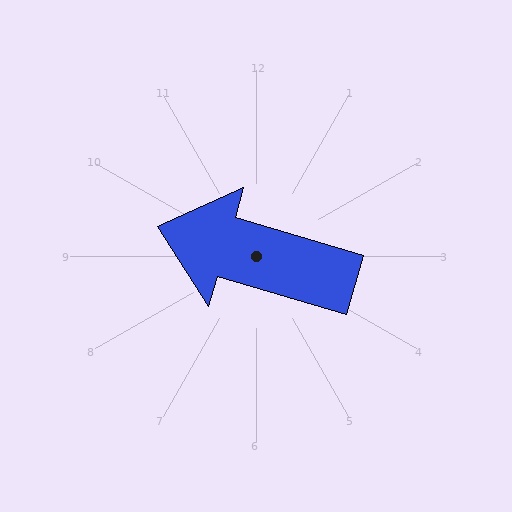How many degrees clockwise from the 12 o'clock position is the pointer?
Approximately 286 degrees.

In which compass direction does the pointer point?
West.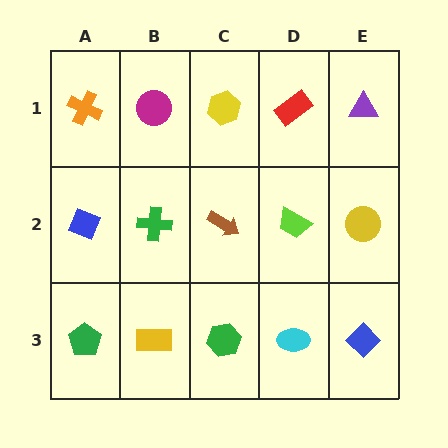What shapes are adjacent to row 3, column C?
A brown arrow (row 2, column C), a yellow rectangle (row 3, column B), a cyan ellipse (row 3, column D).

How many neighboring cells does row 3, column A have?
2.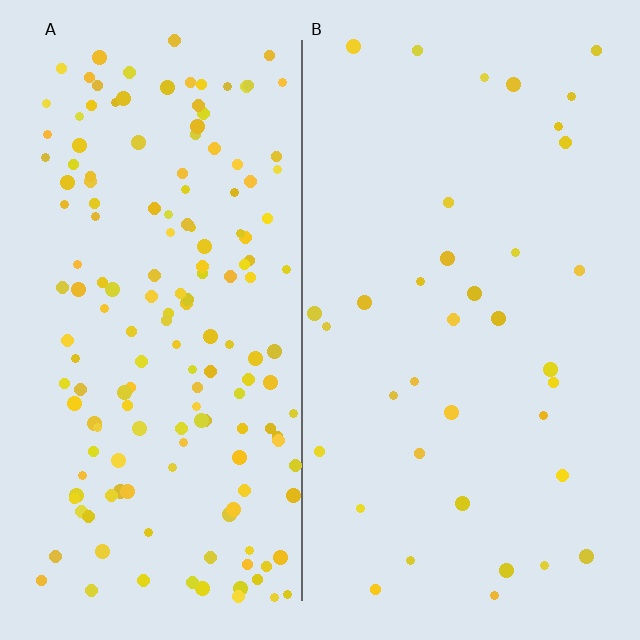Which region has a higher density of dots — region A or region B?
A (the left).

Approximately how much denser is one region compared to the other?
Approximately 4.5× — region A over region B.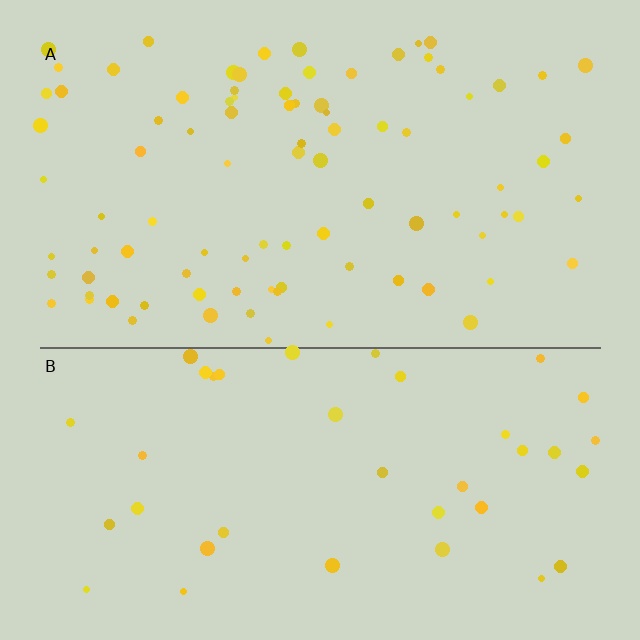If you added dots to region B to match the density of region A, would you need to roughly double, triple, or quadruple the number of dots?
Approximately double.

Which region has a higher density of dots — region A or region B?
A (the top).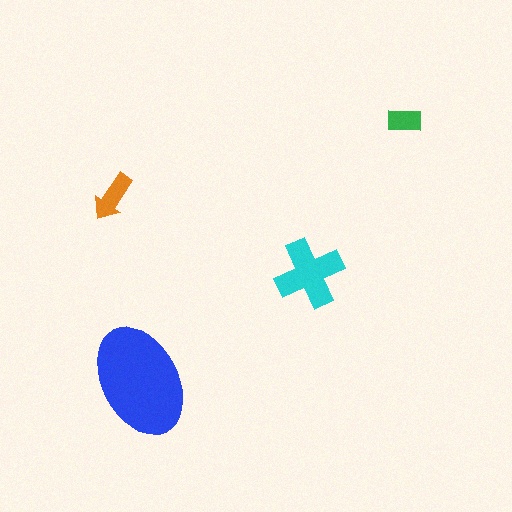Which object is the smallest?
The green rectangle.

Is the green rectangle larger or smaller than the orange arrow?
Smaller.